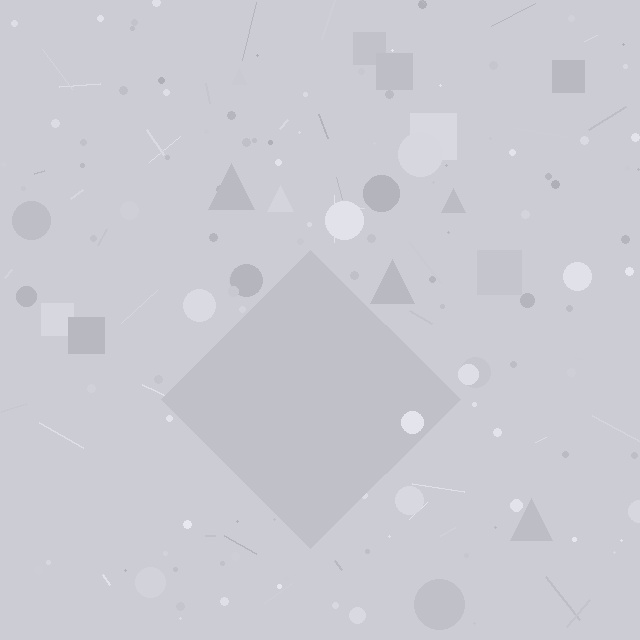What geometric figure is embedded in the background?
A diamond is embedded in the background.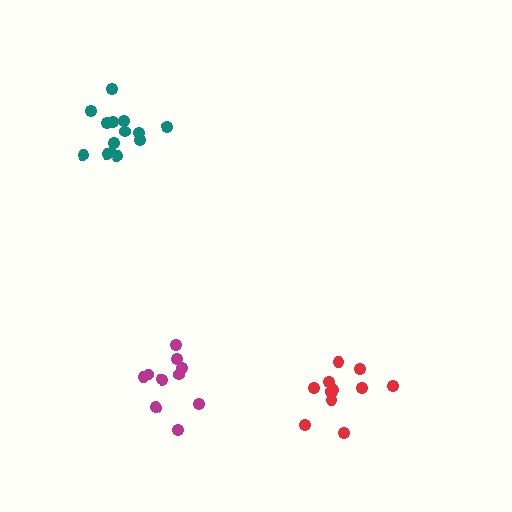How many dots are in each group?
Group 1: 14 dots, Group 2: 10 dots, Group 3: 13 dots (37 total).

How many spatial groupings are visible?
There are 3 spatial groupings.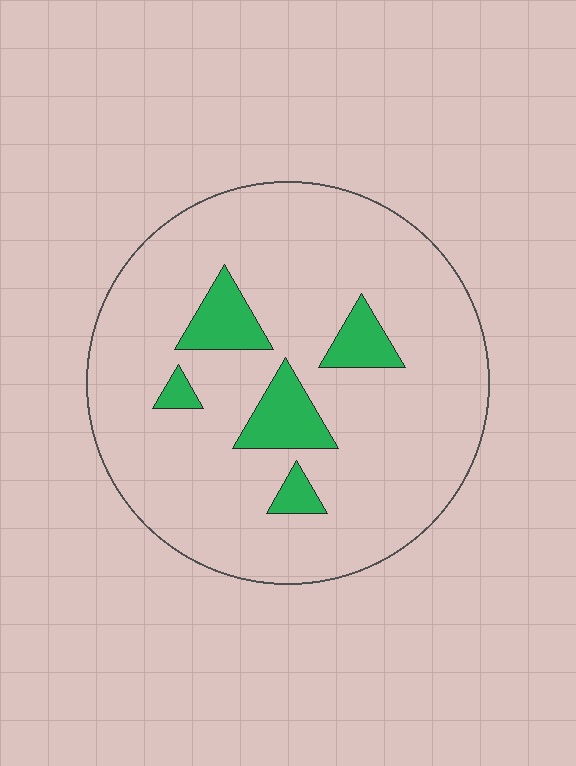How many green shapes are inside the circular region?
5.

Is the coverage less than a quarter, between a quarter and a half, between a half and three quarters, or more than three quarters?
Less than a quarter.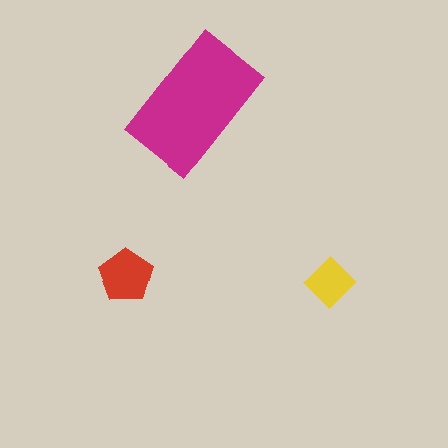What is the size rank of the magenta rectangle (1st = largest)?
1st.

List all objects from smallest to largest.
The yellow diamond, the red pentagon, the magenta rectangle.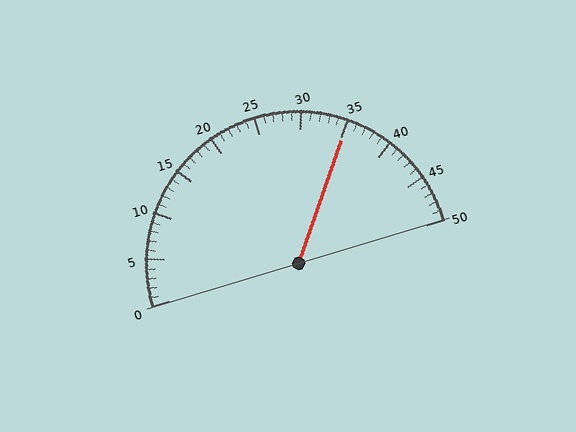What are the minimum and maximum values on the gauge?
The gauge ranges from 0 to 50.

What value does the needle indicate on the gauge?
The needle indicates approximately 35.